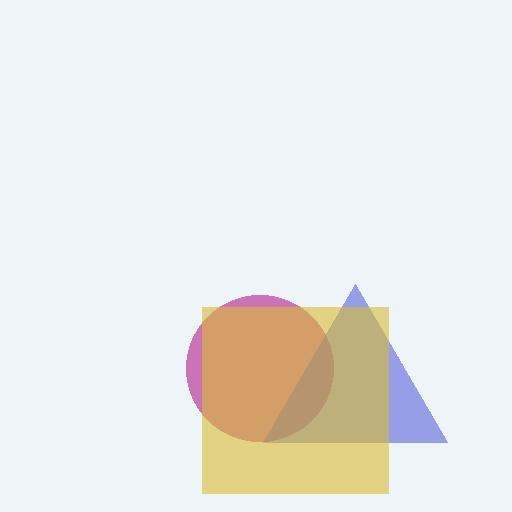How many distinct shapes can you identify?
There are 3 distinct shapes: a magenta circle, a blue triangle, a yellow square.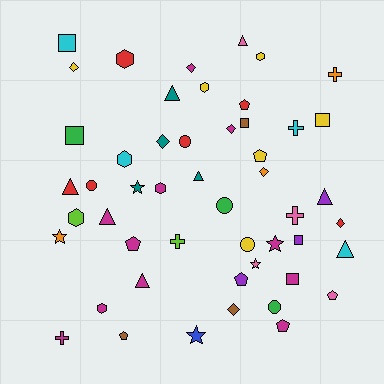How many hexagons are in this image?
There are 7 hexagons.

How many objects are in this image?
There are 50 objects.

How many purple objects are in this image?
There are 3 purple objects.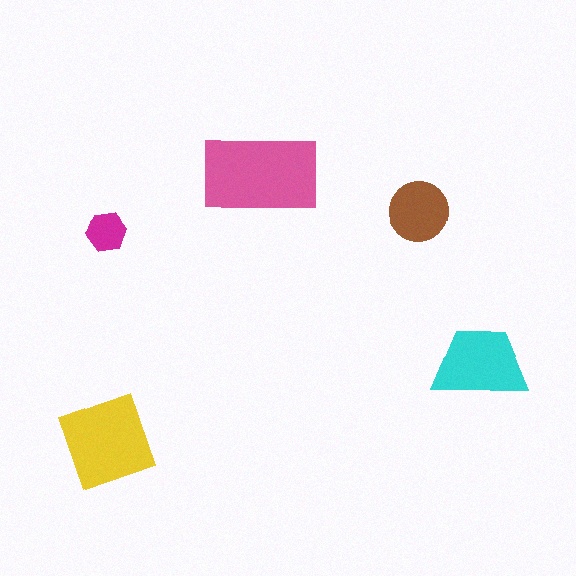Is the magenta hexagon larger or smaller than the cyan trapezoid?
Smaller.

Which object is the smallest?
The magenta hexagon.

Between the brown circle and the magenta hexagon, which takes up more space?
The brown circle.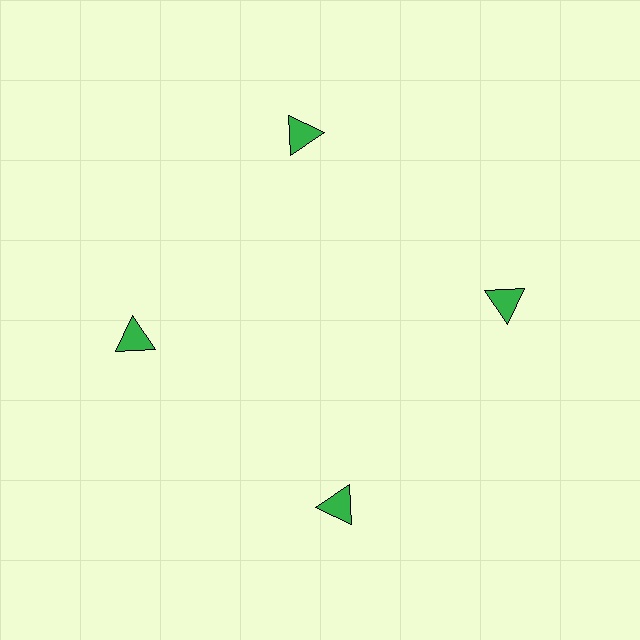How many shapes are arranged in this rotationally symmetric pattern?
There are 4 shapes, arranged in 4 groups of 1.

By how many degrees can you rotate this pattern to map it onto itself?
The pattern maps onto itself every 90 degrees of rotation.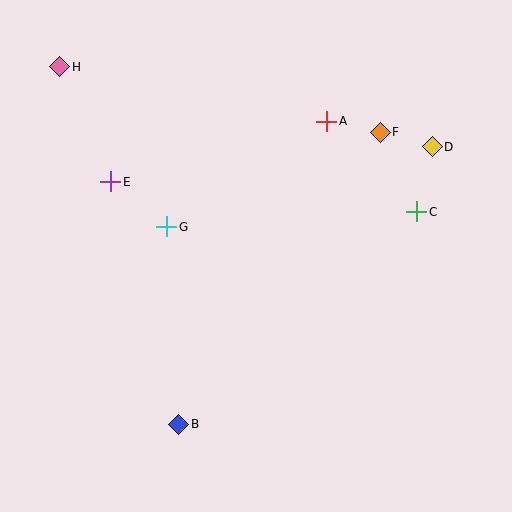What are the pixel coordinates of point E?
Point E is at (111, 182).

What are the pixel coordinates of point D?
Point D is at (432, 147).